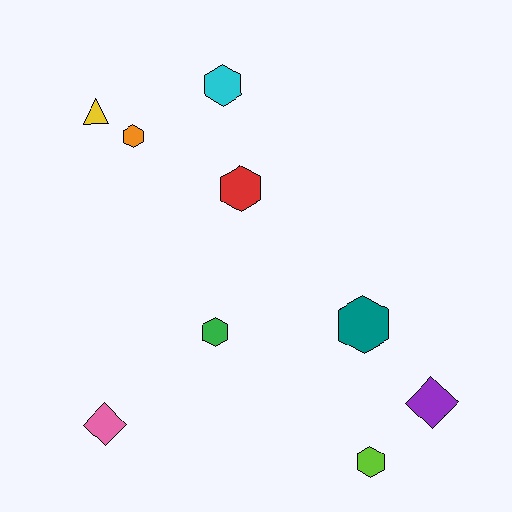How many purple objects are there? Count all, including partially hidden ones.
There is 1 purple object.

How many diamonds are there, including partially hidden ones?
There are 2 diamonds.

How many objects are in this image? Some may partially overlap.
There are 9 objects.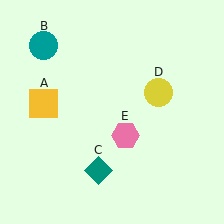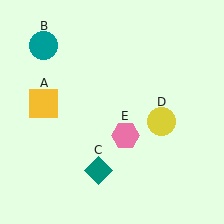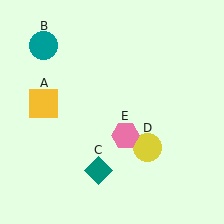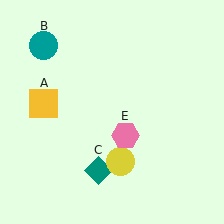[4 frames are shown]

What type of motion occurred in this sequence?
The yellow circle (object D) rotated clockwise around the center of the scene.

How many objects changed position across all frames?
1 object changed position: yellow circle (object D).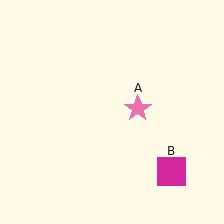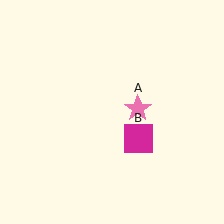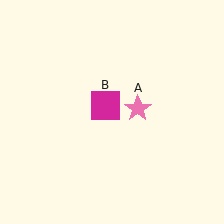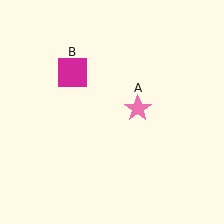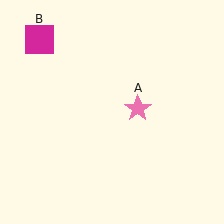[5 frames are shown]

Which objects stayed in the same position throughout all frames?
Pink star (object A) remained stationary.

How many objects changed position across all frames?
1 object changed position: magenta square (object B).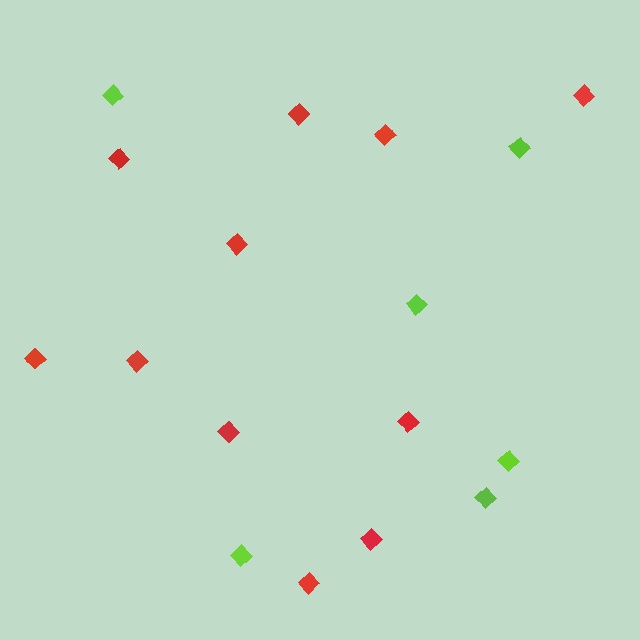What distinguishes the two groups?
There are 2 groups: one group of lime diamonds (6) and one group of red diamonds (11).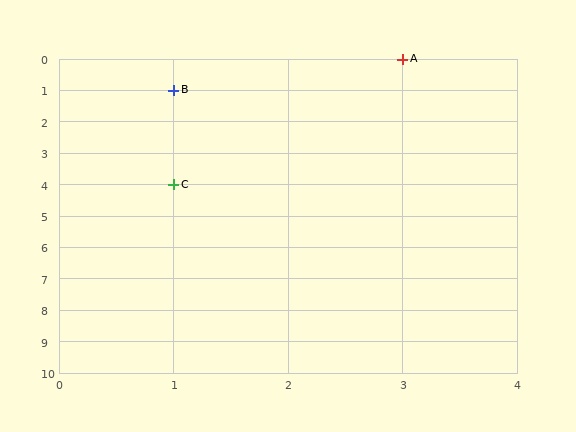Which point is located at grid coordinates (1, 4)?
Point C is at (1, 4).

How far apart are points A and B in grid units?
Points A and B are 2 columns and 1 row apart (about 2.2 grid units diagonally).